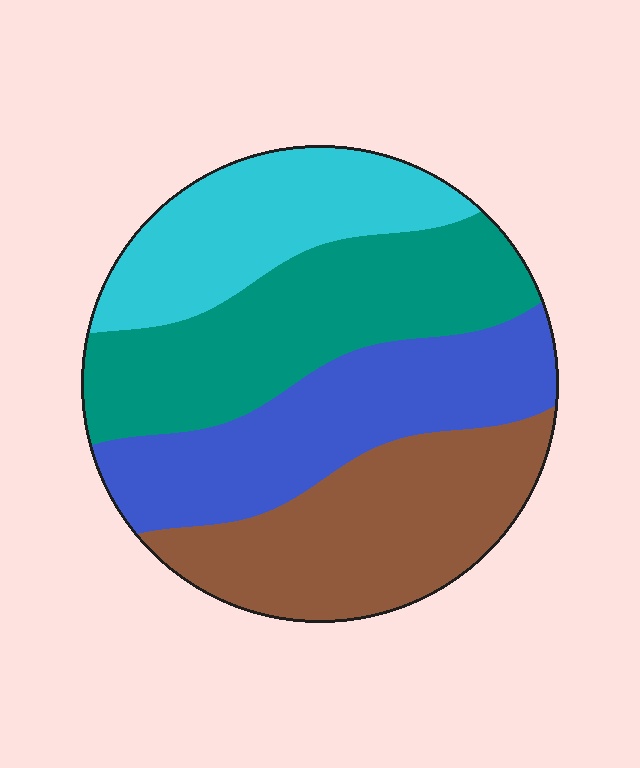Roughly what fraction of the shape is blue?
Blue takes up about one quarter (1/4) of the shape.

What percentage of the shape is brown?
Brown takes up about one quarter (1/4) of the shape.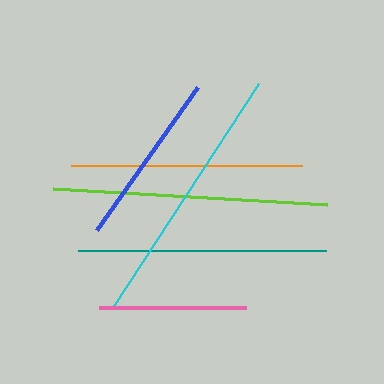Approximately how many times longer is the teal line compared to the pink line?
The teal line is approximately 1.7 times the length of the pink line.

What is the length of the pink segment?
The pink segment is approximately 147 pixels long.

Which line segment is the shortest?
The pink line is the shortest at approximately 147 pixels.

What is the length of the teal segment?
The teal segment is approximately 249 pixels long.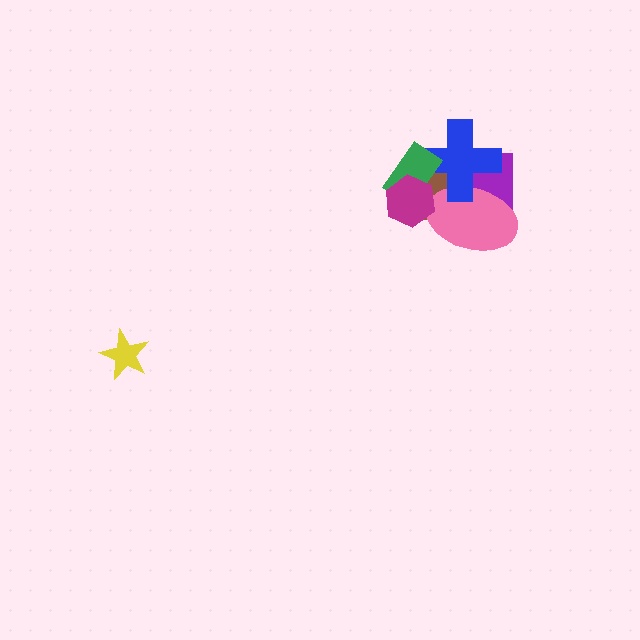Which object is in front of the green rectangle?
The magenta hexagon is in front of the green rectangle.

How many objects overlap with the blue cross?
4 objects overlap with the blue cross.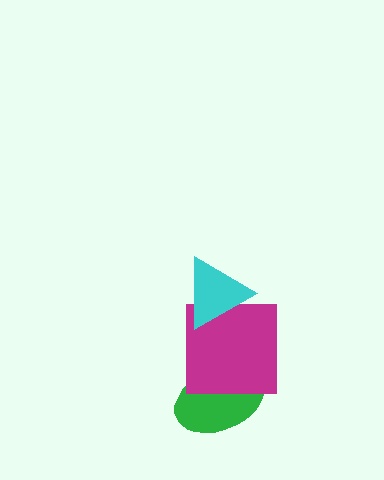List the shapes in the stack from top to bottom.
From top to bottom: the cyan triangle, the magenta square, the green ellipse.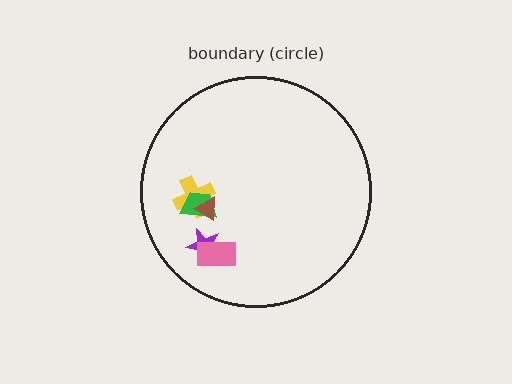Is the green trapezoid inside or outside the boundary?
Inside.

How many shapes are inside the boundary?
5 inside, 0 outside.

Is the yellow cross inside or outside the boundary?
Inside.